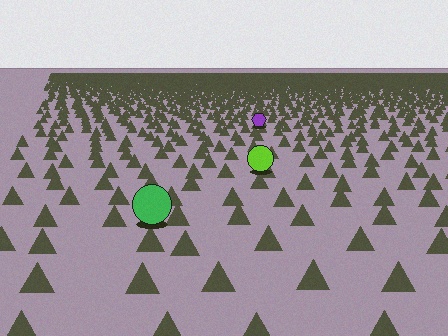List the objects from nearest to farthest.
From nearest to farthest: the green circle, the lime circle, the purple hexagon.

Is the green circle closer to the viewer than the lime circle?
Yes. The green circle is closer — you can tell from the texture gradient: the ground texture is coarser near it.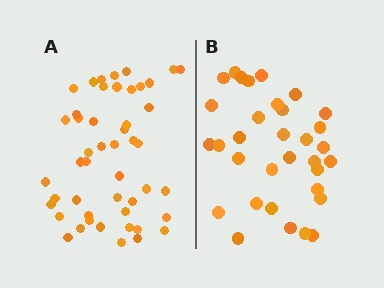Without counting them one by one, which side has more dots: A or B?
Region A (the left region) has more dots.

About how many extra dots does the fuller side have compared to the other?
Region A has approximately 15 more dots than region B.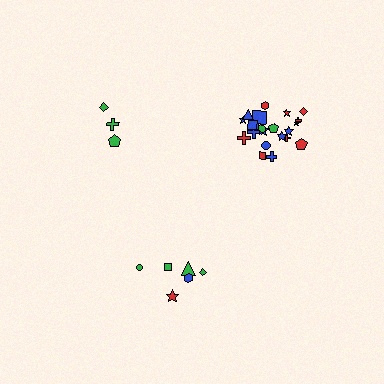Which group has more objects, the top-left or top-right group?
The top-right group.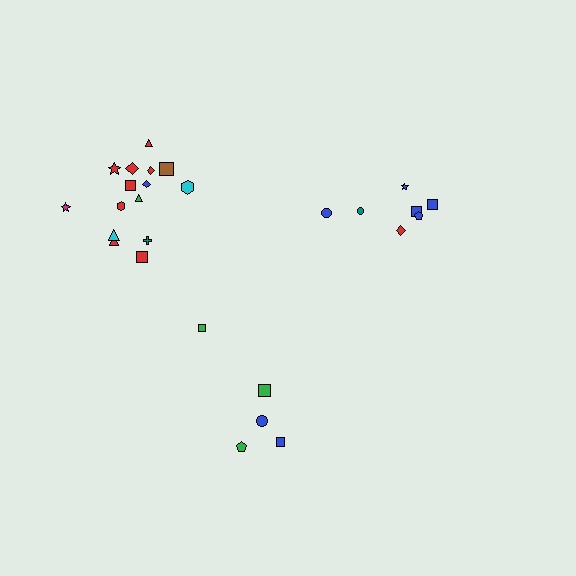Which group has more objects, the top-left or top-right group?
The top-left group.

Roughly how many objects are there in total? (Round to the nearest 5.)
Roughly 25 objects in total.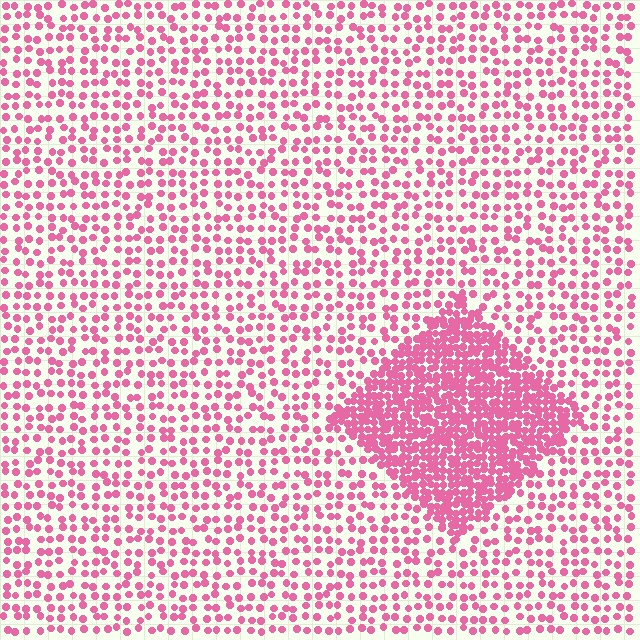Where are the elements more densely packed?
The elements are more densely packed inside the diamond boundary.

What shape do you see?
I see a diamond.